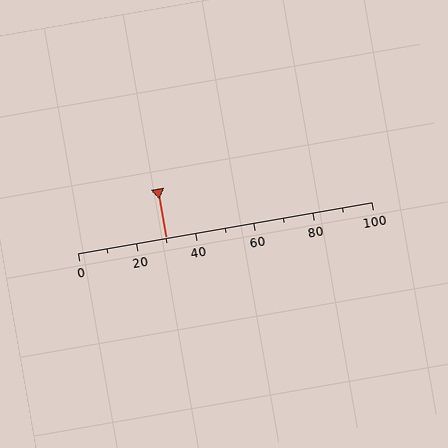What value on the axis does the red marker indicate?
The marker indicates approximately 30.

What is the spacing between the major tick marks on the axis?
The major ticks are spaced 20 apart.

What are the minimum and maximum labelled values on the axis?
The axis runs from 0 to 100.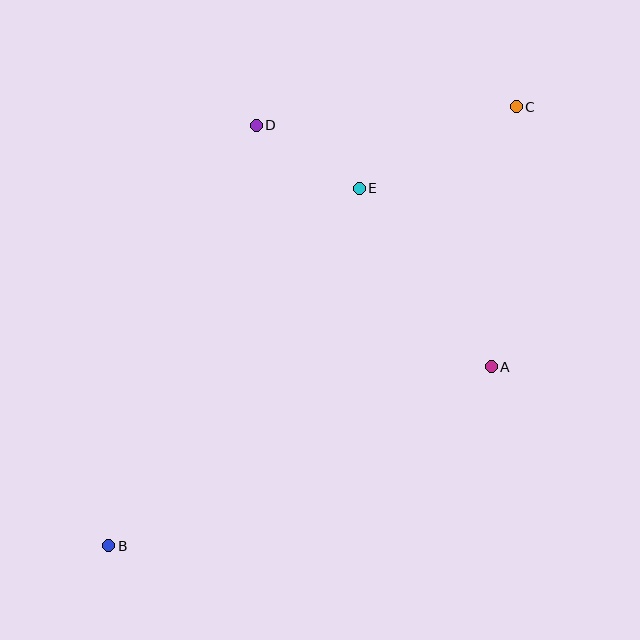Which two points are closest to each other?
Points D and E are closest to each other.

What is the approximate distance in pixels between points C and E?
The distance between C and E is approximately 177 pixels.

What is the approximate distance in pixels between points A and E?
The distance between A and E is approximately 222 pixels.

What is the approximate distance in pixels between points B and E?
The distance between B and E is approximately 437 pixels.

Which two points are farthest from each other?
Points B and C are farthest from each other.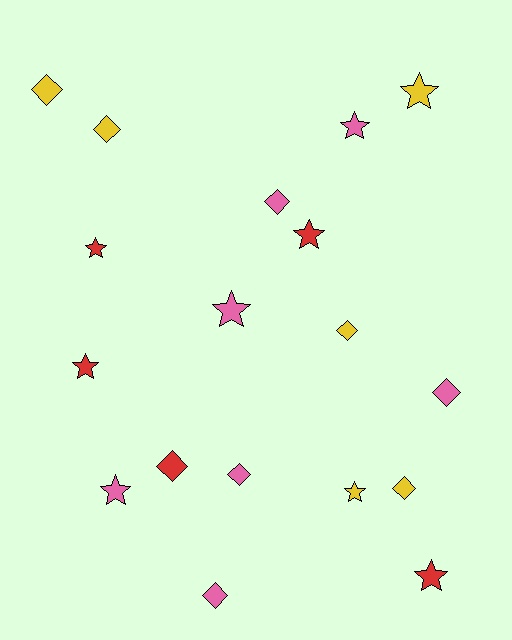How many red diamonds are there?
There is 1 red diamond.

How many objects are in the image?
There are 18 objects.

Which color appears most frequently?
Pink, with 7 objects.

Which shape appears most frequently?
Star, with 9 objects.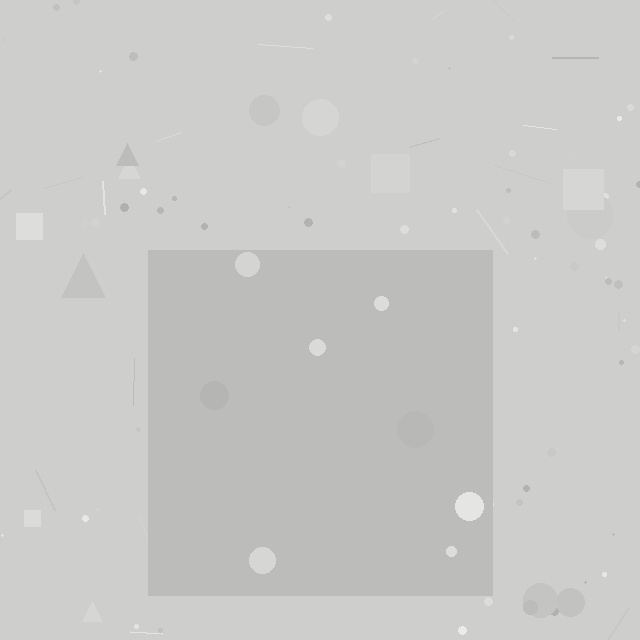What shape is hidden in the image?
A square is hidden in the image.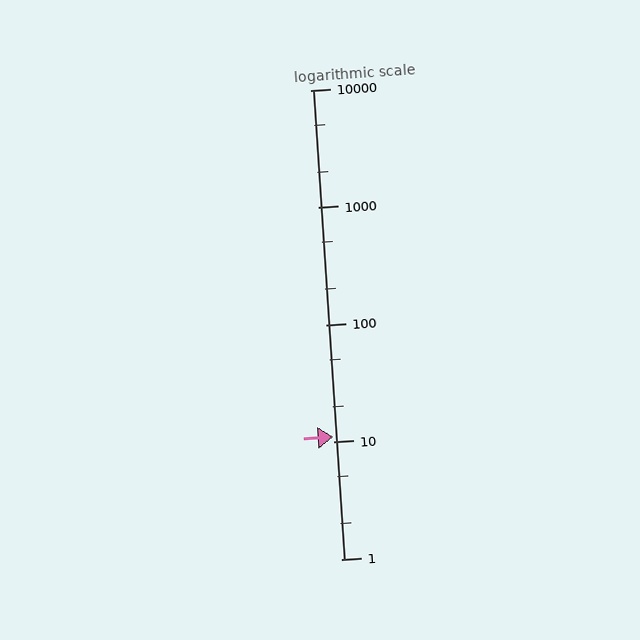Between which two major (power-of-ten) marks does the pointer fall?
The pointer is between 10 and 100.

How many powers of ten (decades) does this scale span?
The scale spans 4 decades, from 1 to 10000.